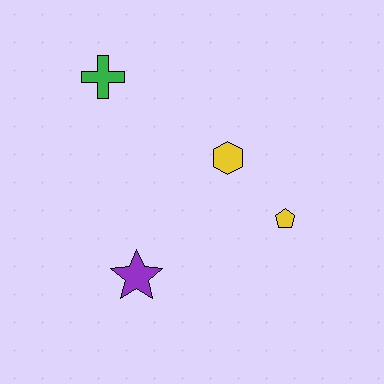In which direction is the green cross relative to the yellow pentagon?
The green cross is to the left of the yellow pentagon.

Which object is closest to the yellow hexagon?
The yellow pentagon is closest to the yellow hexagon.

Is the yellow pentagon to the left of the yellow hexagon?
No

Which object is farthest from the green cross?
The yellow pentagon is farthest from the green cross.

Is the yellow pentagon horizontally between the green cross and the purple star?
No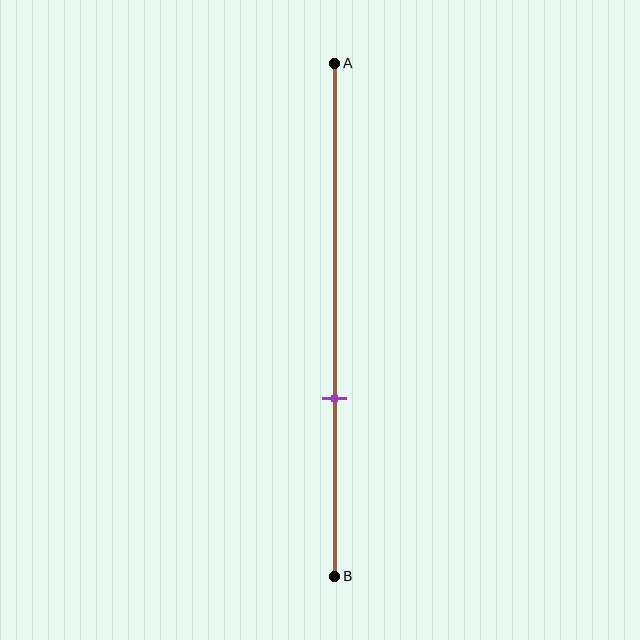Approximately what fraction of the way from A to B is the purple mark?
The purple mark is approximately 65% of the way from A to B.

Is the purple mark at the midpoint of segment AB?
No, the mark is at about 65% from A, not at the 50% midpoint.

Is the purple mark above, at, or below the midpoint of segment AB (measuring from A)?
The purple mark is below the midpoint of segment AB.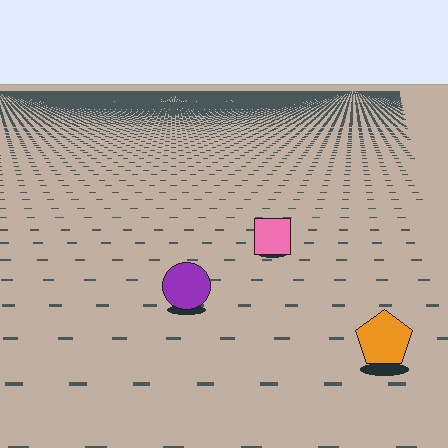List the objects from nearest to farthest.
From nearest to farthest: the orange pentagon, the purple circle, the pink square.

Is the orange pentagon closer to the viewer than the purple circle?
Yes. The orange pentagon is closer — you can tell from the texture gradient: the ground texture is coarser near it.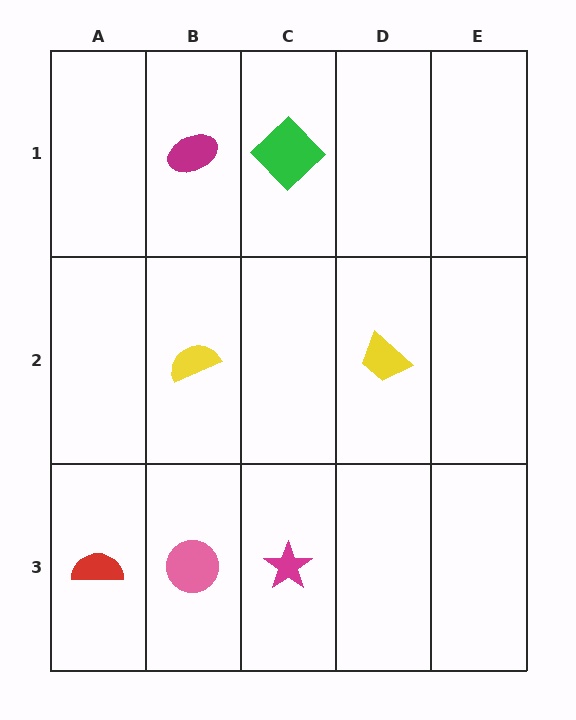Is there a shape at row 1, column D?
No, that cell is empty.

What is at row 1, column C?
A green diamond.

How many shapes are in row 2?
2 shapes.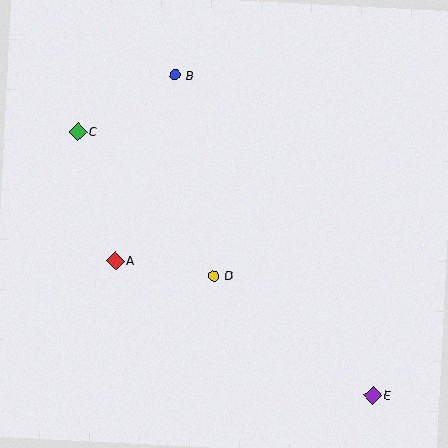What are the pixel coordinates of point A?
Point A is at (115, 261).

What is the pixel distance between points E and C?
The distance between E and C is 395 pixels.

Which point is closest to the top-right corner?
Point B is closest to the top-right corner.